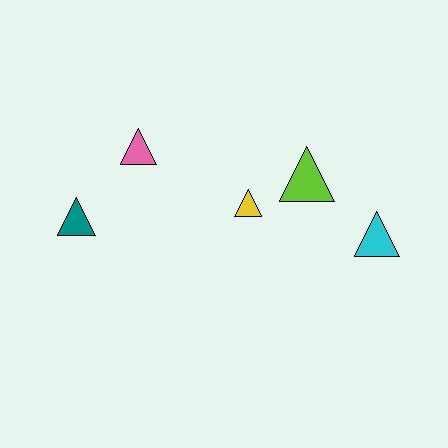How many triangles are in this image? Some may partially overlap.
There are 5 triangles.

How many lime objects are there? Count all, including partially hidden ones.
There is 1 lime object.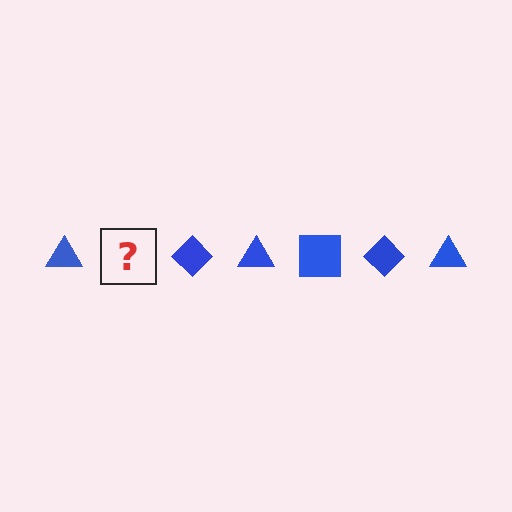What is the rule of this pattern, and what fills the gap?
The rule is that the pattern cycles through triangle, square, diamond shapes in blue. The gap should be filled with a blue square.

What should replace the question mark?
The question mark should be replaced with a blue square.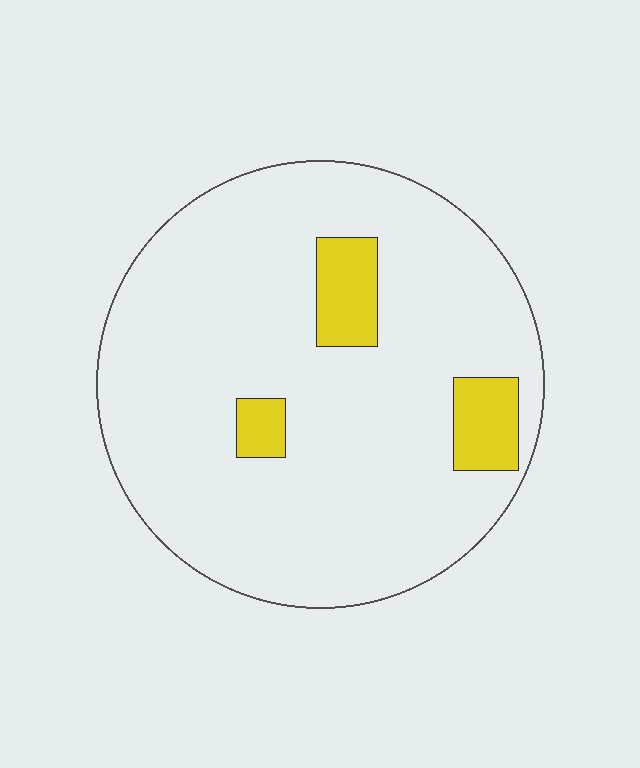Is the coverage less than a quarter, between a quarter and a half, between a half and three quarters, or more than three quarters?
Less than a quarter.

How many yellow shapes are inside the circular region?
3.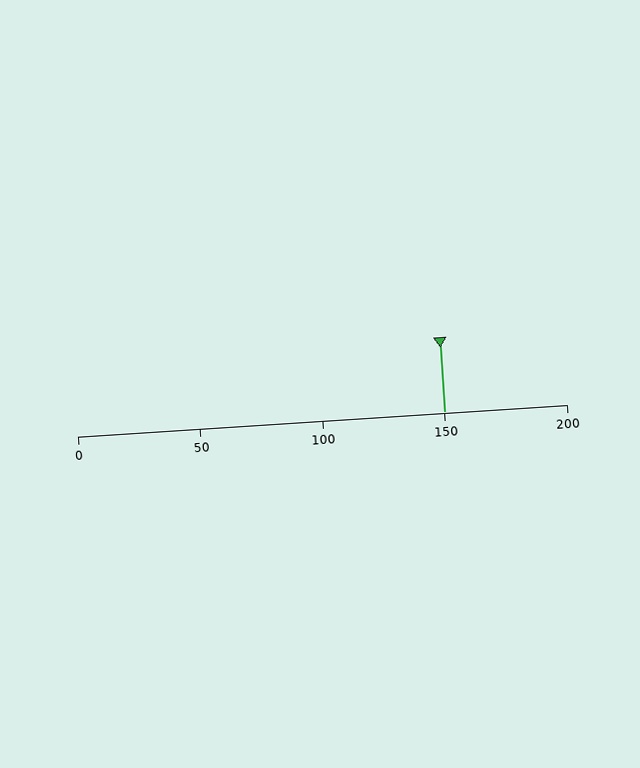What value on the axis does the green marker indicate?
The marker indicates approximately 150.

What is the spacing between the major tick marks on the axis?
The major ticks are spaced 50 apart.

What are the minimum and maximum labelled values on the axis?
The axis runs from 0 to 200.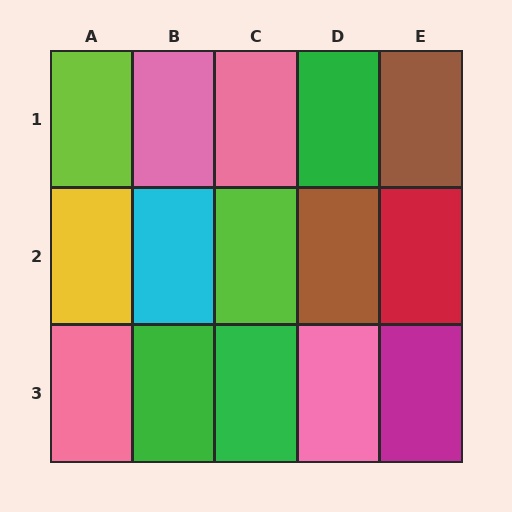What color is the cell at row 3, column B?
Green.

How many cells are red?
1 cell is red.